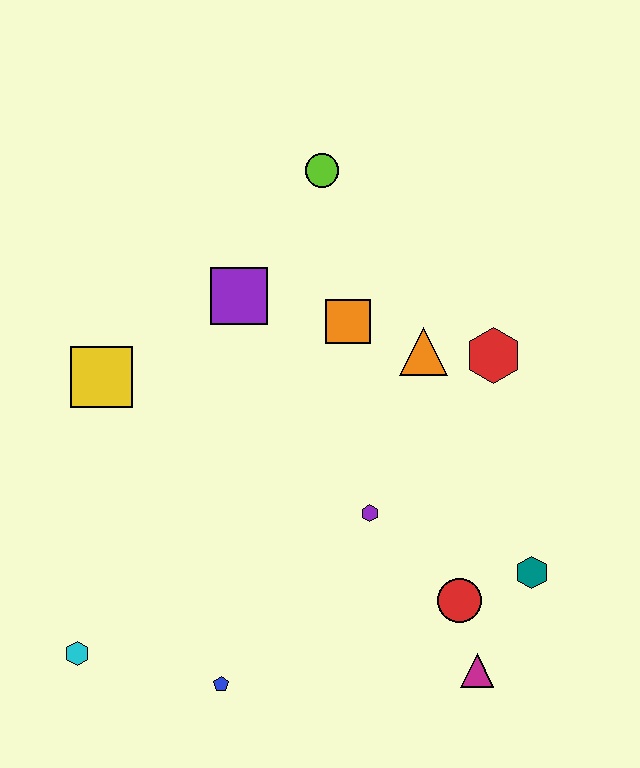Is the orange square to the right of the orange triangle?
No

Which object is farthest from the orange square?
The cyan hexagon is farthest from the orange square.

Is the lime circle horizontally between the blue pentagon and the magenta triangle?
Yes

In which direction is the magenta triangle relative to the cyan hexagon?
The magenta triangle is to the right of the cyan hexagon.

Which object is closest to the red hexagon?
The orange triangle is closest to the red hexagon.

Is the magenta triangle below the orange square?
Yes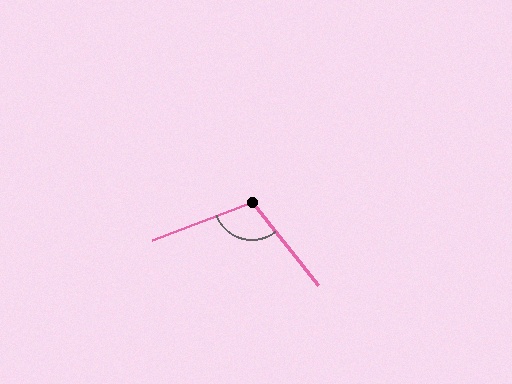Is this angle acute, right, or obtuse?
It is obtuse.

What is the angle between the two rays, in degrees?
Approximately 108 degrees.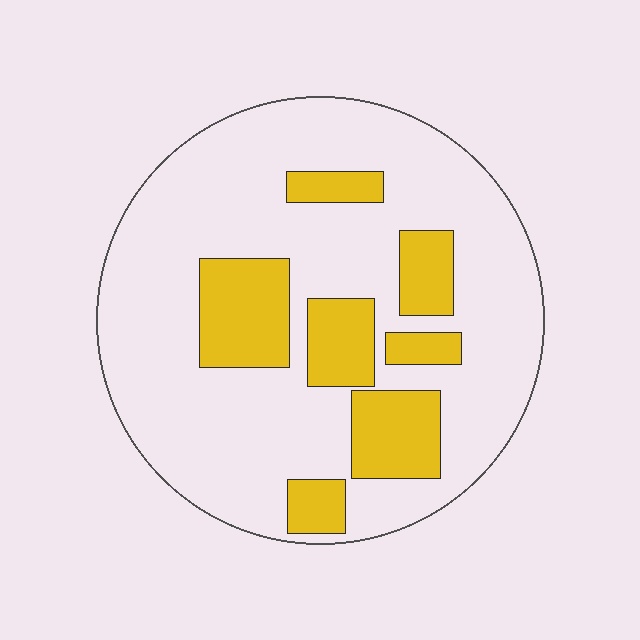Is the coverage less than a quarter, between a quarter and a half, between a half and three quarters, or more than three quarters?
Less than a quarter.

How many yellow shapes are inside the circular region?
7.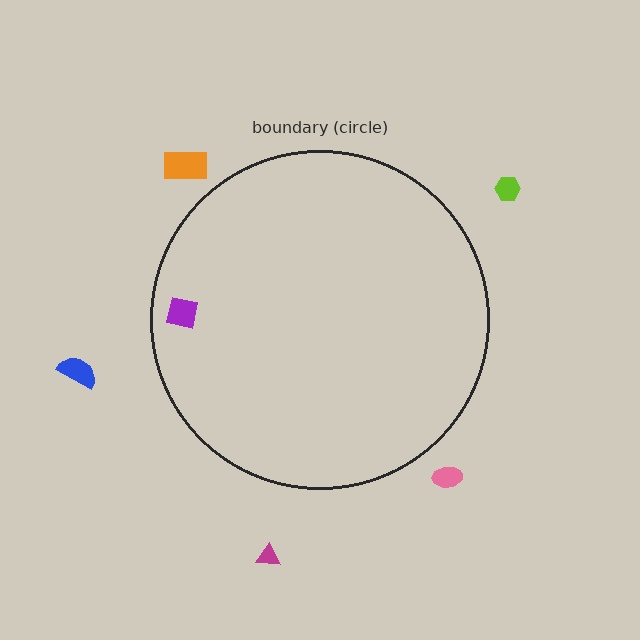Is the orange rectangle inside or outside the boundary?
Outside.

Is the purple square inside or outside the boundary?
Inside.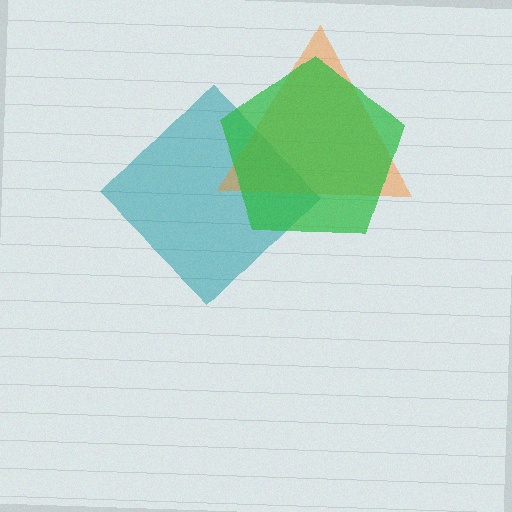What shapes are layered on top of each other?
The layered shapes are: a teal diamond, an orange triangle, a green pentagon.